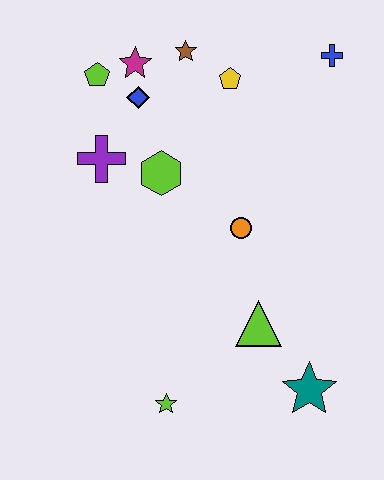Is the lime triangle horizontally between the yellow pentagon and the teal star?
Yes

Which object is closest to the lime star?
The lime triangle is closest to the lime star.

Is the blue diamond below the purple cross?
No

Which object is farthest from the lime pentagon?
The teal star is farthest from the lime pentagon.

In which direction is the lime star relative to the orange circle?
The lime star is below the orange circle.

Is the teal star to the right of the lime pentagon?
Yes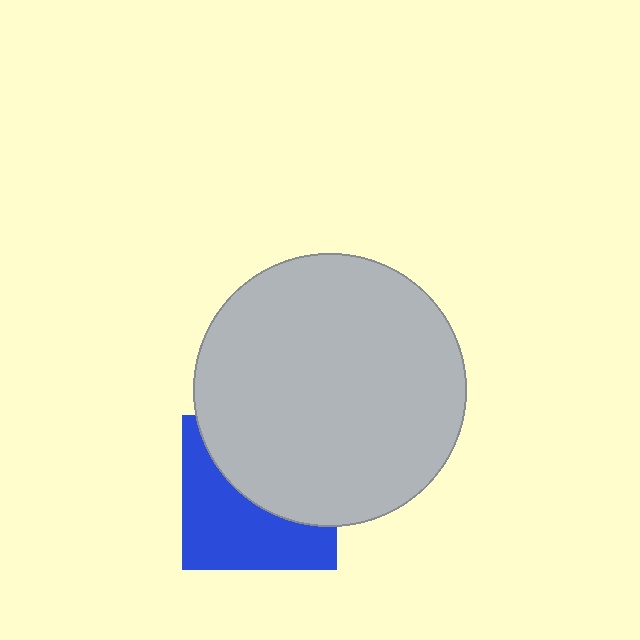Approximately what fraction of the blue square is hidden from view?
Roughly 50% of the blue square is hidden behind the light gray circle.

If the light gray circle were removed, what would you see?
You would see the complete blue square.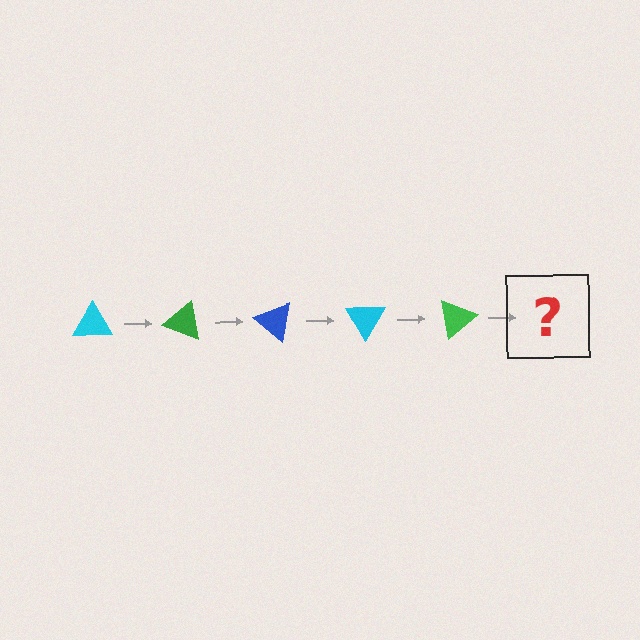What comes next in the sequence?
The next element should be a blue triangle, rotated 100 degrees from the start.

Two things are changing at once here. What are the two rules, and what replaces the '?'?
The two rules are that it rotates 20 degrees each step and the color cycles through cyan, green, and blue. The '?' should be a blue triangle, rotated 100 degrees from the start.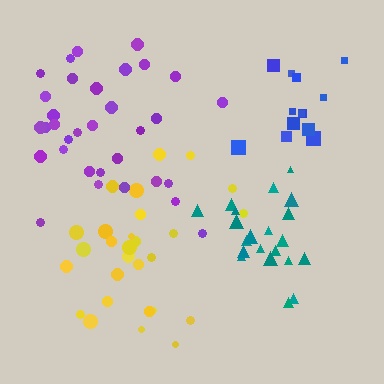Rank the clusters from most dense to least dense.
teal, blue, purple, yellow.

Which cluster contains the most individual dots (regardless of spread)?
Purple (33).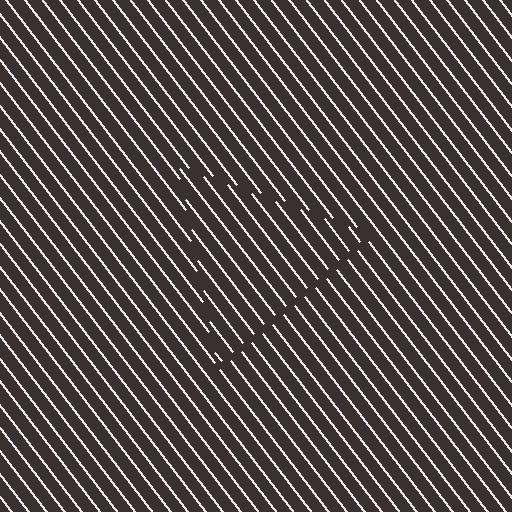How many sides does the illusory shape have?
3 sides — the line-ends trace a triangle.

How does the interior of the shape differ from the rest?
The interior of the shape contains the same grating, shifted by half a period — the contour is defined by the phase discontinuity where line-ends from the inner and outer gratings abut.